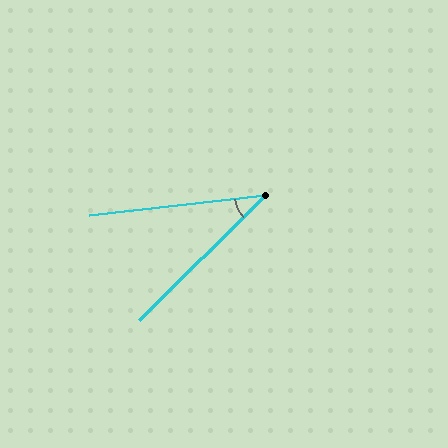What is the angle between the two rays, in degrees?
Approximately 38 degrees.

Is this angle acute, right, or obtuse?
It is acute.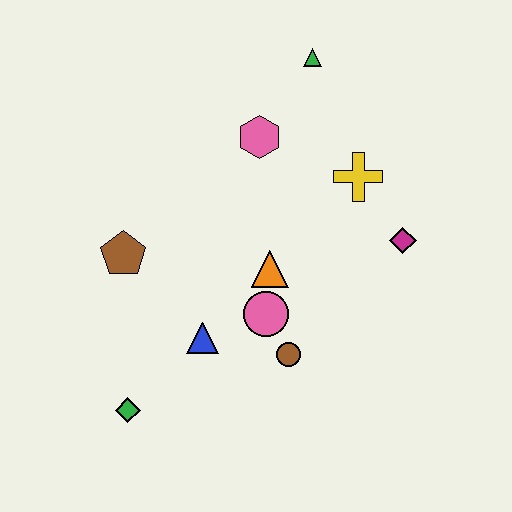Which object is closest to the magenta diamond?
The yellow cross is closest to the magenta diamond.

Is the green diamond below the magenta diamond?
Yes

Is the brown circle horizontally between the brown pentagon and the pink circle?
No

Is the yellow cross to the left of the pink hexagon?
No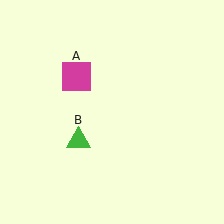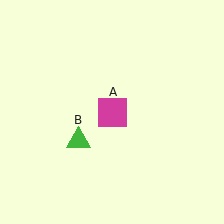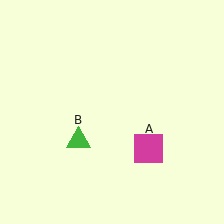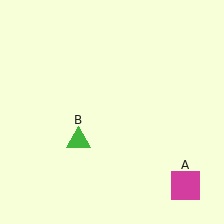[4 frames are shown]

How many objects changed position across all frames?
1 object changed position: magenta square (object A).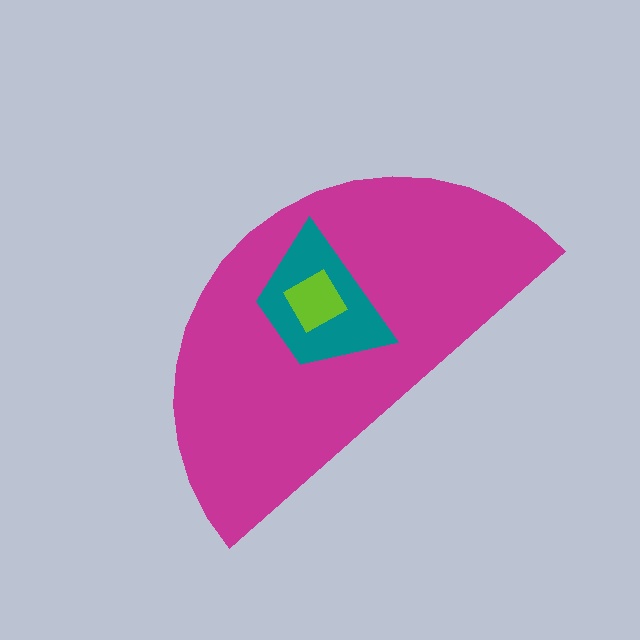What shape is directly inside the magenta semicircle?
The teal trapezoid.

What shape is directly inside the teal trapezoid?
The lime square.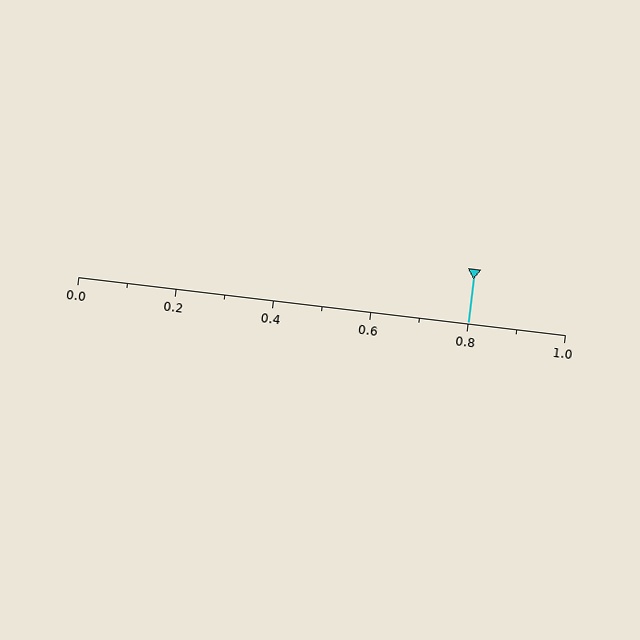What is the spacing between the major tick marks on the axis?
The major ticks are spaced 0.2 apart.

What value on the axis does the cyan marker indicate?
The marker indicates approximately 0.8.